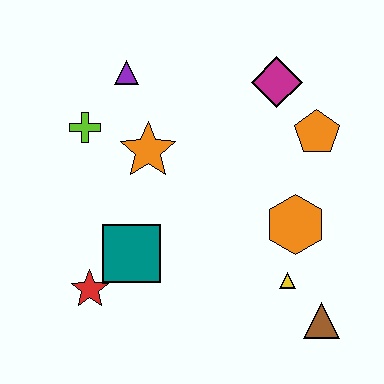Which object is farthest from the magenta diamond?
The red star is farthest from the magenta diamond.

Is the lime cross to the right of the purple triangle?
No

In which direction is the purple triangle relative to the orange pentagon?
The purple triangle is to the left of the orange pentagon.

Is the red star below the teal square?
Yes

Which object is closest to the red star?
The teal square is closest to the red star.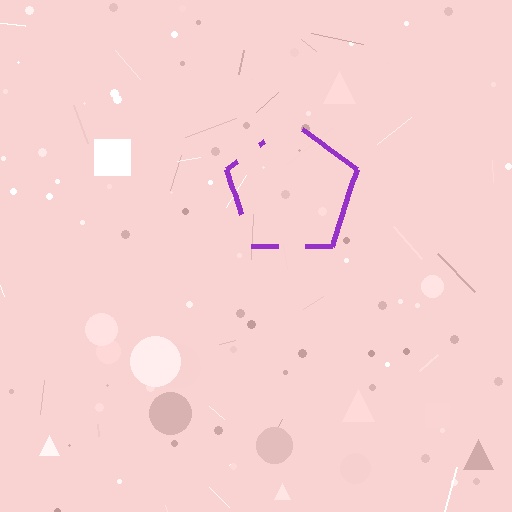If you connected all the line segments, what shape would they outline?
They would outline a pentagon.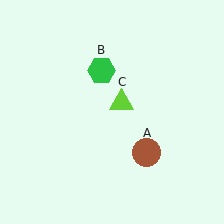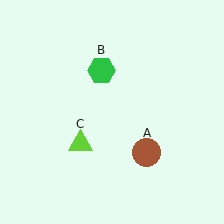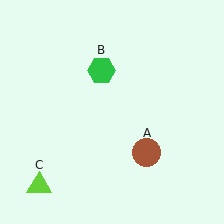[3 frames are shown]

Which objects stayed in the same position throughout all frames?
Brown circle (object A) and green hexagon (object B) remained stationary.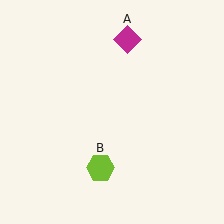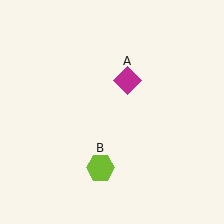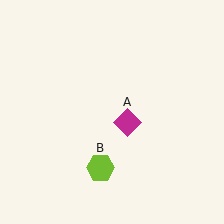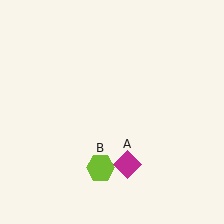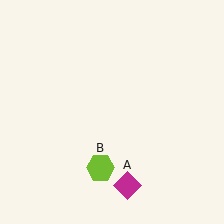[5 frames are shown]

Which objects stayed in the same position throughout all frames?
Lime hexagon (object B) remained stationary.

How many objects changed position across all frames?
1 object changed position: magenta diamond (object A).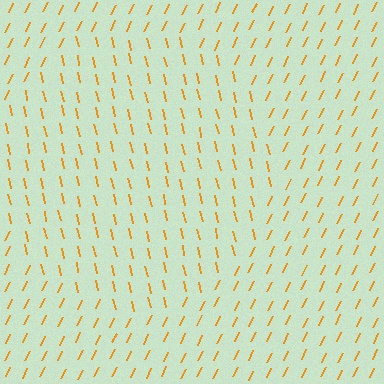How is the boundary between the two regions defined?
The boundary is defined purely by a change in line orientation (approximately 39 degrees difference). All lines are the same color and thickness.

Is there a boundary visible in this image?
Yes, there is a texture boundary formed by a change in line orientation.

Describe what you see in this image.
The image is filled with small orange line segments. A circle region in the image has lines oriented differently from the surrounding lines, creating a visible texture boundary.